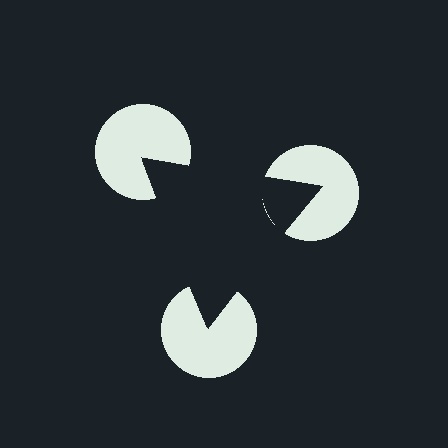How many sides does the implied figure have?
3 sides.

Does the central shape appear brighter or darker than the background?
It typically appears slightly darker than the background, even though no actual brightness change is drawn.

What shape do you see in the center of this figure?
An illusory triangle — its edges are inferred from the aligned wedge cuts in the pac-man discs, not physically drawn.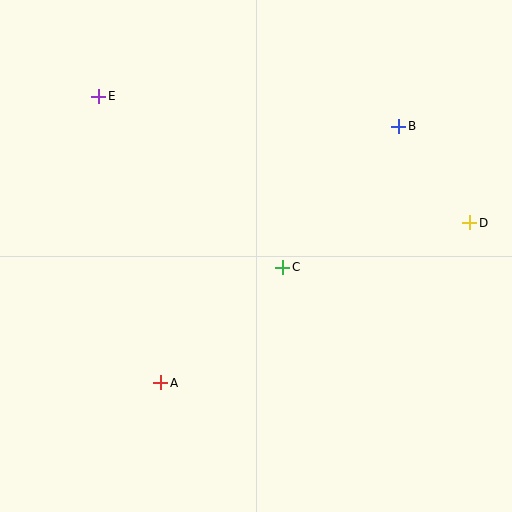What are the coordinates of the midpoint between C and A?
The midpoint between C and A is at (222, 325).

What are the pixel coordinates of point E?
Point E is at (99, 96).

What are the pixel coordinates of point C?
Point C is at (283, 267).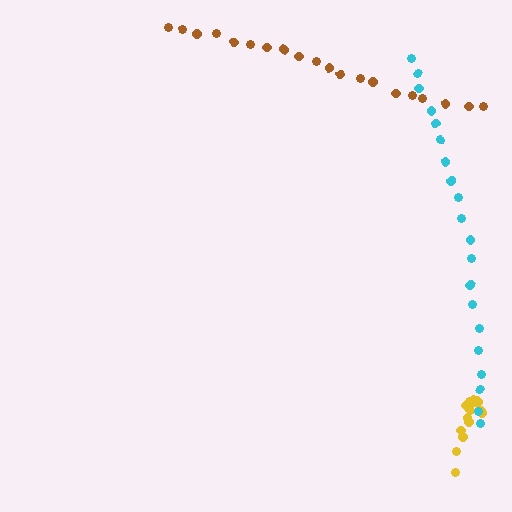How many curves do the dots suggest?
There are 3 distinct paths.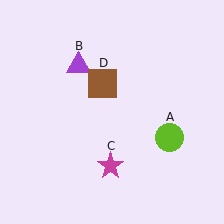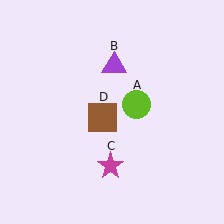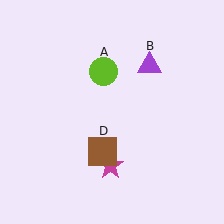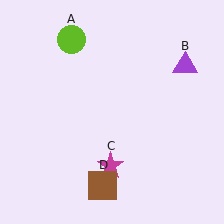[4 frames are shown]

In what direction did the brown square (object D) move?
The brown square (object D) moved down.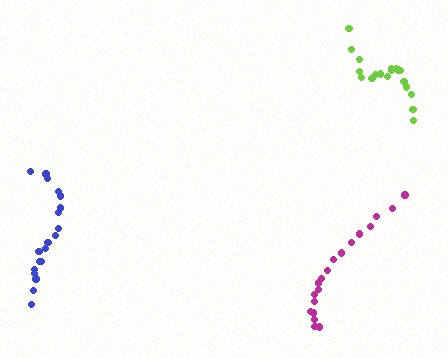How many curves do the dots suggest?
There are 3 distinct paths.